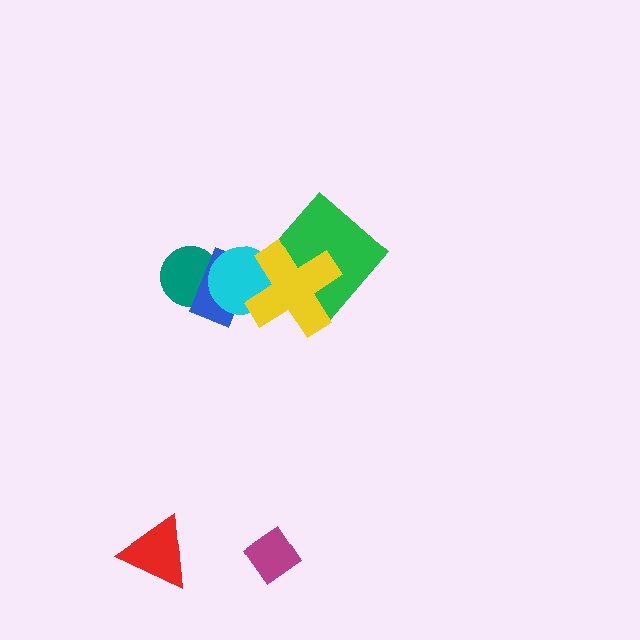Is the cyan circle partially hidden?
Yes, it is partially covered by another shape.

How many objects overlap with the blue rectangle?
3 objects overlap with the blue rectangle.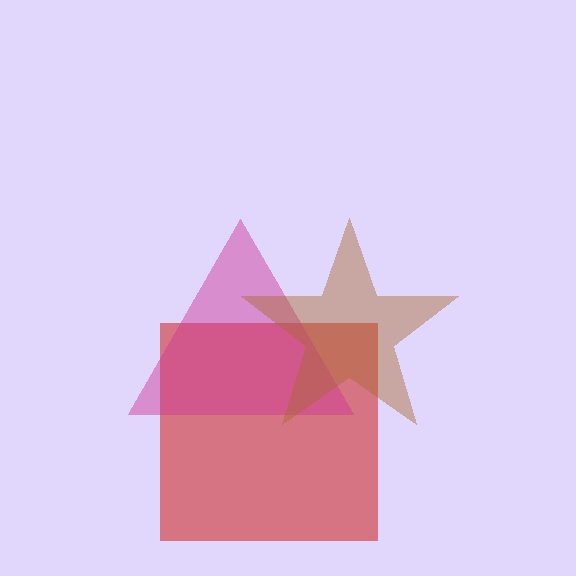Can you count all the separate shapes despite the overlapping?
Yes, there are 3 separate shapes.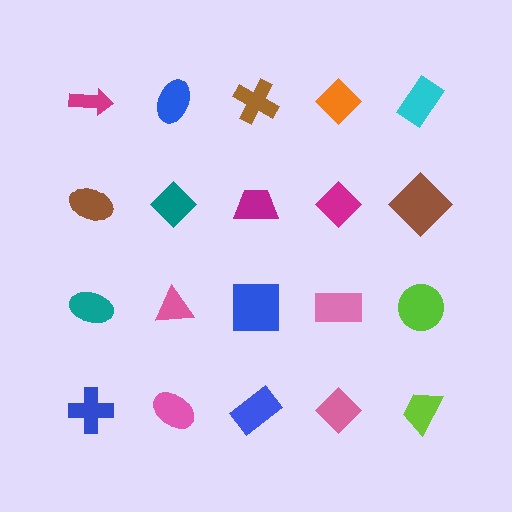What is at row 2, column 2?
A teal diamond.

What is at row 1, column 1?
A magenta arrow.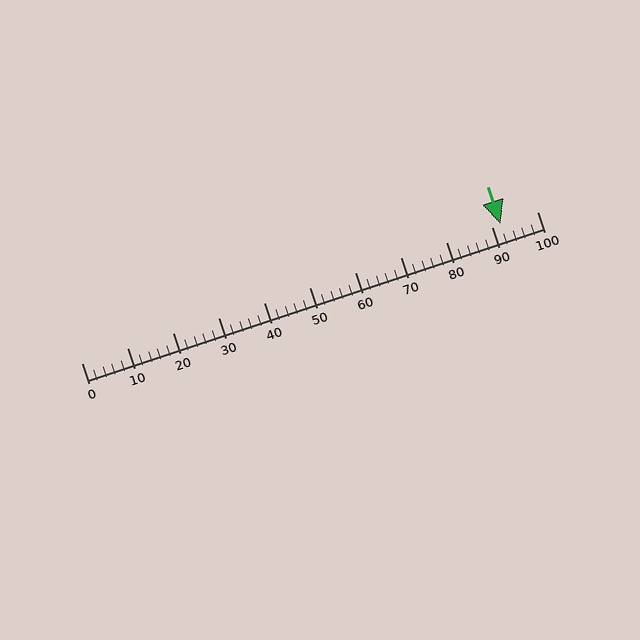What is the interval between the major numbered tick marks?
The major tick marks are spaced 10 units apart.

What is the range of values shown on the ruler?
The ruler shows values from 0 to 100.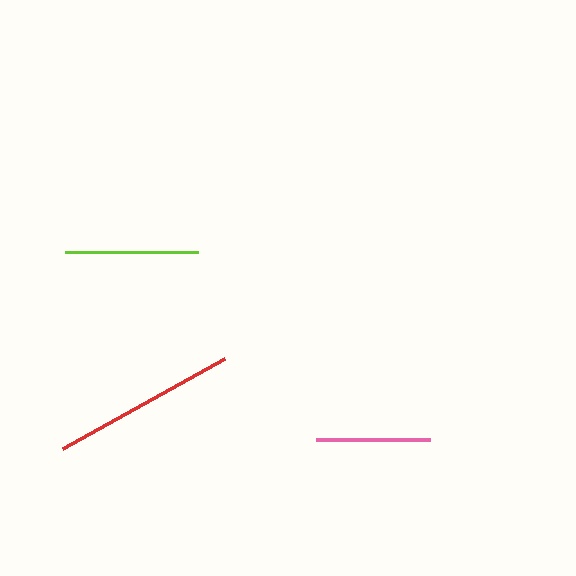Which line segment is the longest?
The red line is the longest at approximately 185 pixels.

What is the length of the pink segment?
The pink segment is approximately 114 pixels long.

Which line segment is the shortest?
The pink line is the shortest at approximately 114 pixels.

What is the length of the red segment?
The red segment is approximately 185 pixels long.